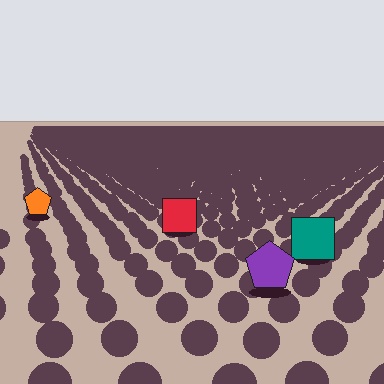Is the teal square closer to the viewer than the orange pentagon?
Yes. The teal square is closer — you can tell from the texture gradient: the ground texture is coarser near it.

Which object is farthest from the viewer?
The orange pentagon is farthest from the viewer. It appears smaller and the ground texture around it is denser.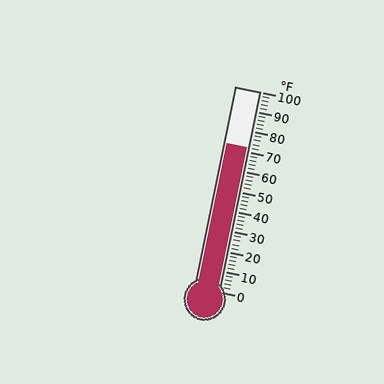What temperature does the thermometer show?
The thermometer shows approximately 72°F.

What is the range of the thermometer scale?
The thermometer scale ranges from 0°F to 100°F.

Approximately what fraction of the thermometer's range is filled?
The thermometer is filled to approximately 70% of its range.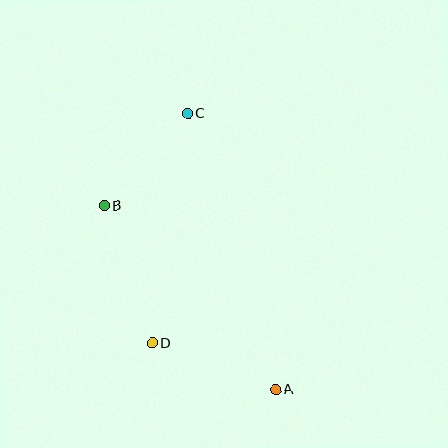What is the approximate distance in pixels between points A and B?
The distance between A and B is approximately 251 pixels.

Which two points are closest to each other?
Points B and C are closest to each other.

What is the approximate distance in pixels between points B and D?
The distance between B and D is approximately 146 pixels.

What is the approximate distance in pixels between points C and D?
The distance between C and D is approximately 233 pixels.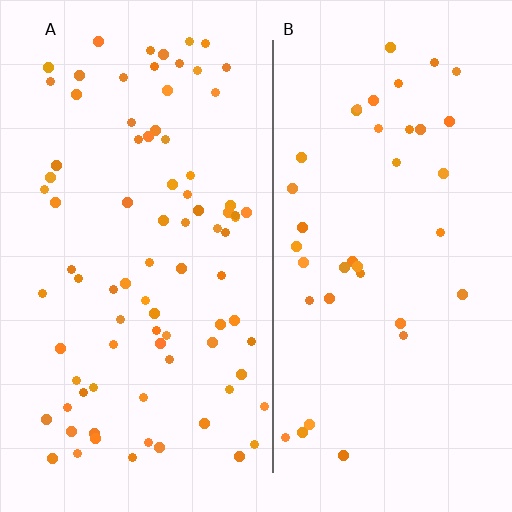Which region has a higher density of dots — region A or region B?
A (the left).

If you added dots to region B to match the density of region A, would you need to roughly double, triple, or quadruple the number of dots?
Approximately double.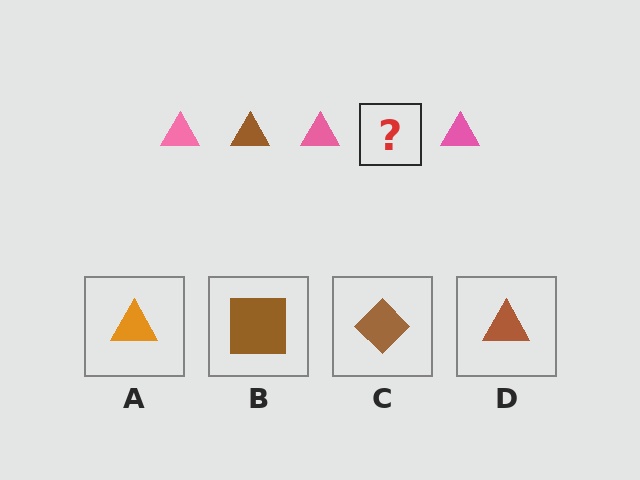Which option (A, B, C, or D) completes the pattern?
D.